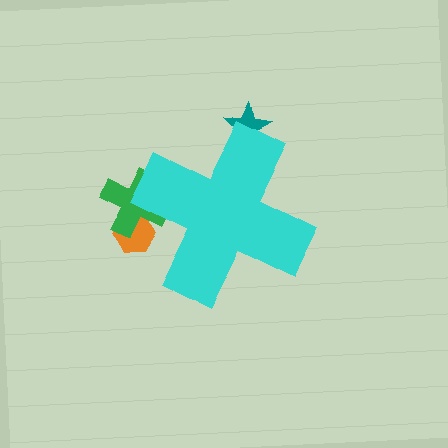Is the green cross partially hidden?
Yes, the green cross is partially hidden behind the cyan cross.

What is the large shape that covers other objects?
A cyan cross.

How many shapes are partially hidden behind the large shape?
3 shapes are partially hidden.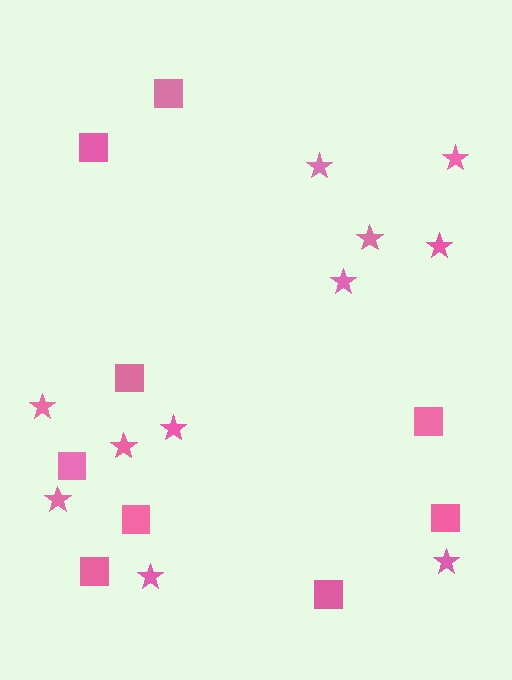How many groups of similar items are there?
There are 2 groups: one group of stars (11) and one group of squares (9).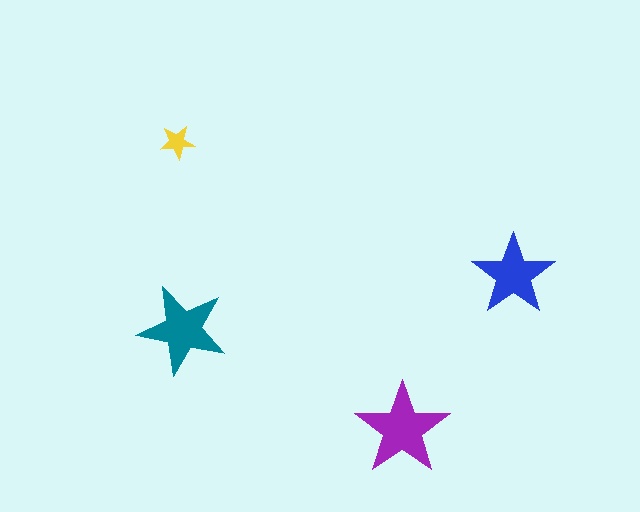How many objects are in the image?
There are 4 objects in the image.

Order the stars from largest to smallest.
the purple one, the teal one, the blue one, the yellow one.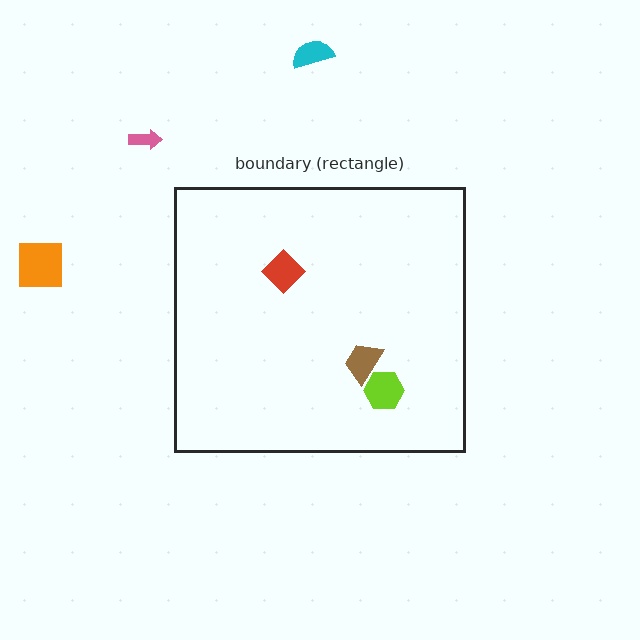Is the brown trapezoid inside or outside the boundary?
Inside.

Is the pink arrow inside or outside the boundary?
Outside.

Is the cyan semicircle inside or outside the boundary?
Outside.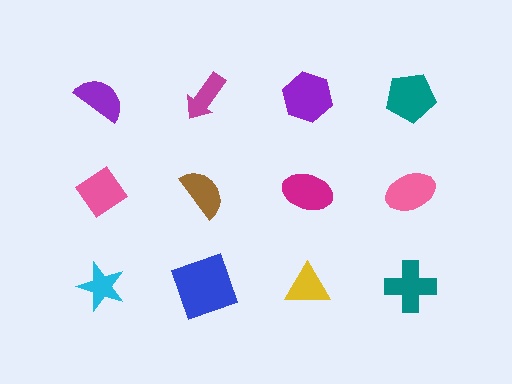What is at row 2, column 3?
A magenta ellipse.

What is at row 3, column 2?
A blue square.